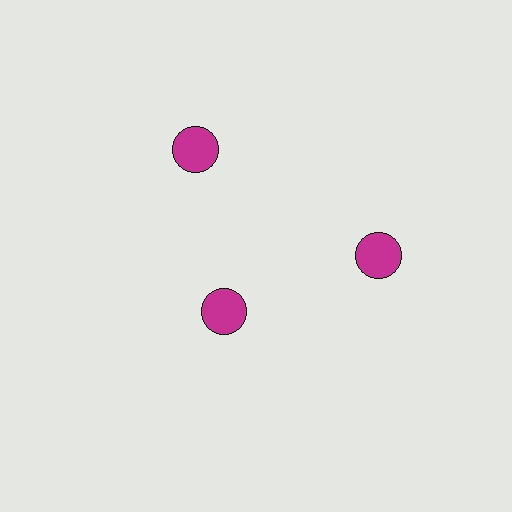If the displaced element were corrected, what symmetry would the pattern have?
It would have 3-fold rotational symmetry — the pattern would map onto itself every 120 degrees.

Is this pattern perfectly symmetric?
No. The 3 magenta circles are arranged in a ring, but one element near the 7 o'clock position is pulled inward toward the center, breaking the 3-fold rotational symmetry.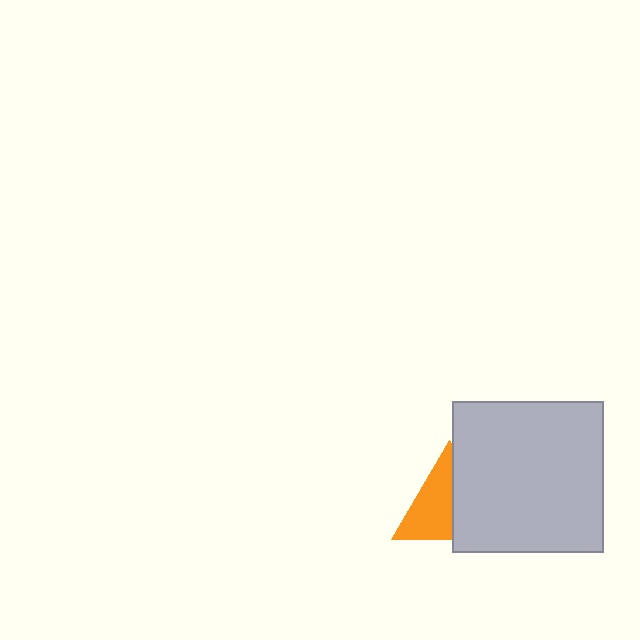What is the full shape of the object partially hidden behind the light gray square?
The partially hidden object is an orange triangle.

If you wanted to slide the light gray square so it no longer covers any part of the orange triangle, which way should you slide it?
Slide it right — that is the most direct way to separate the two shapes.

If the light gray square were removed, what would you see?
You would see the complete orange triangle.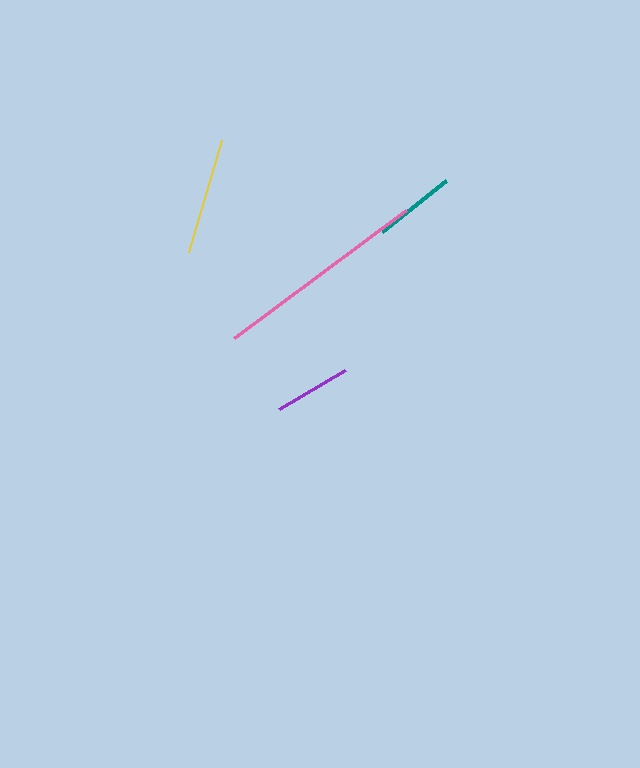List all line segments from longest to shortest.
From longest to shortest: pink, yellow, teal, purple.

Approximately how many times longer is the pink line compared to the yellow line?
The pink line is approximately 1.8 times the length of the yellow line.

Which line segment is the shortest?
The purple line is the shortest at approximately 77 pixels.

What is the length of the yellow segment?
The yellow segment is approximately 117 pixels long.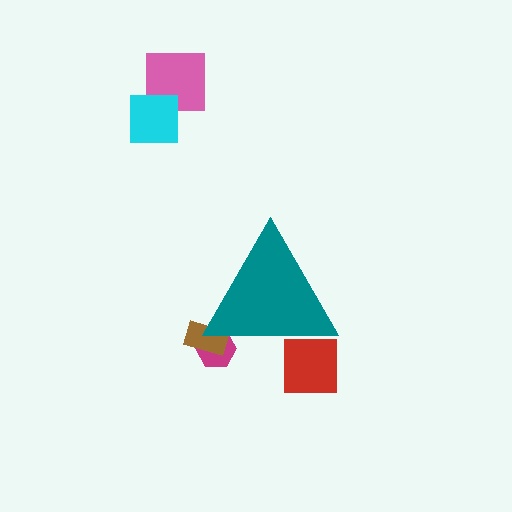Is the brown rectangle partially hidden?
Yes, the brown rectangle is partially hidden behind the teal triangle.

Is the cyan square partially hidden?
No, the cyan square is fully visible.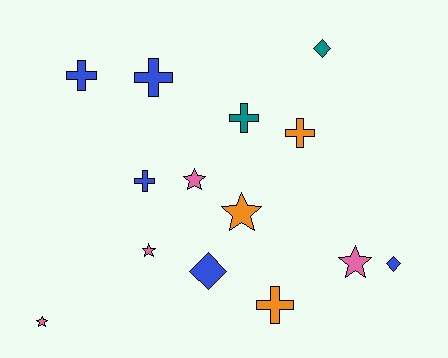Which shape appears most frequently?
Cross, with 6 objects.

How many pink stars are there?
There are 4 pink stars.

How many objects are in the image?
There are 14 objects.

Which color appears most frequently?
Blue, with 5 objects.